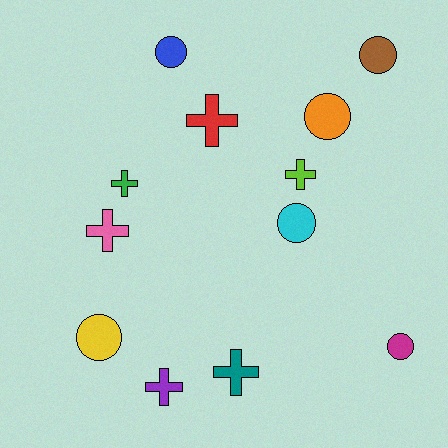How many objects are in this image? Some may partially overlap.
There are 12 objects.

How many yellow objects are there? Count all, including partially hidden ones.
There is 1 yellow object.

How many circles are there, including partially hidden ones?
There are 6 circles.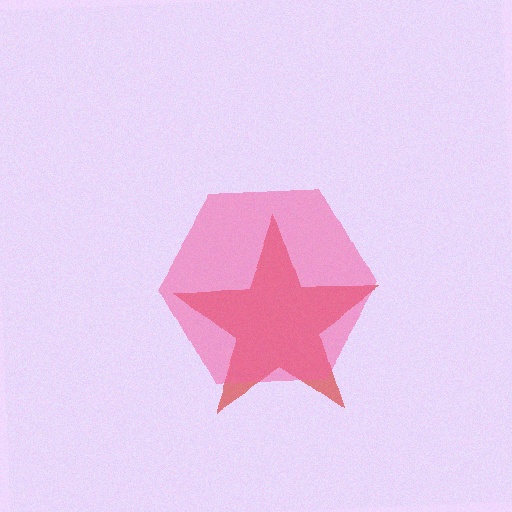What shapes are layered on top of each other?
The layered shapes are: a red star, a pink hexagon.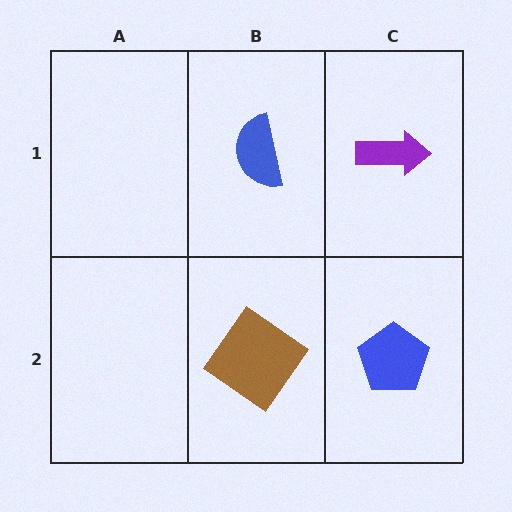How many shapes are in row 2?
2 shapes.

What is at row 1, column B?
A blue semicircle.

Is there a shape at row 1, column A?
No, that cell is empty.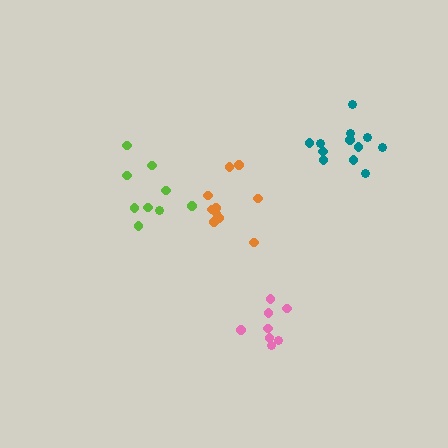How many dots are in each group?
Group 1: 12 dots, Group 2: 9 dots, Group 3: 10 dots, Group 4: 8 dots (39 total).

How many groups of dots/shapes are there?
There are 4 groups.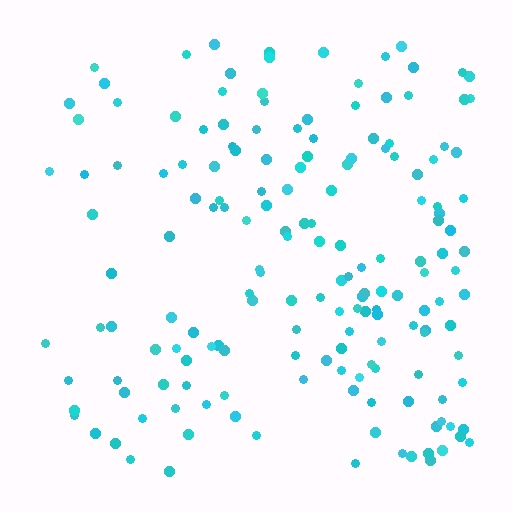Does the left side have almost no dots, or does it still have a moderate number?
Still a moderate number, just noticeably fewer than the right.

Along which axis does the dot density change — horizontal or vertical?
Horizontal.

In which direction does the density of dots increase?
From left to right, with the right side densest.